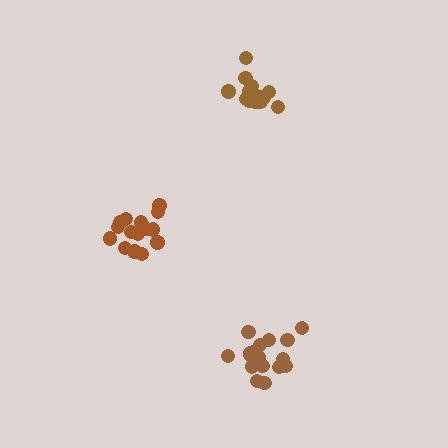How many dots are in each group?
Group 1: 16 dots, Group 2: 19 dots, Group 3: 17 dots (52 total).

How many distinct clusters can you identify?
There are 3 distinct clusters.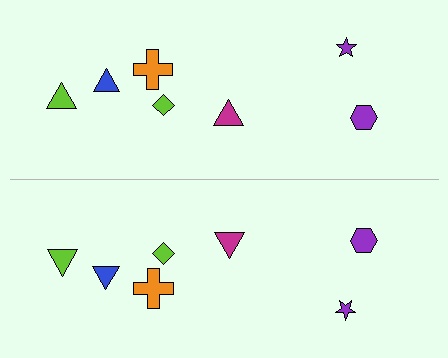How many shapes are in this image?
There are 14 shapes in this image.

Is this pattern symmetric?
Yes, this pattern has bilateral (reflection) symmetry.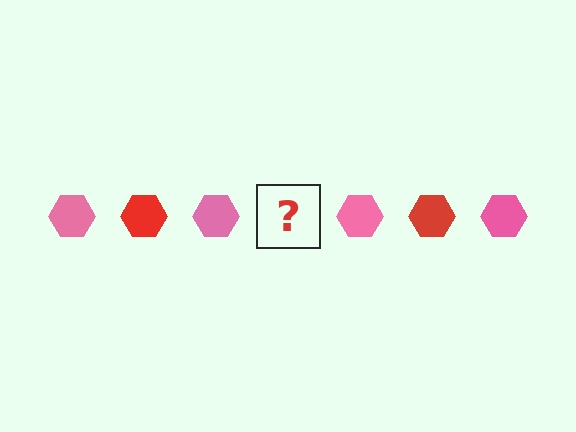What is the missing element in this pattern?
The missing element is a red hexagon.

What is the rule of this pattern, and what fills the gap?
The rule is that the pattern cycles through pink, red hexagons. The gap should be filled with a red hexagon.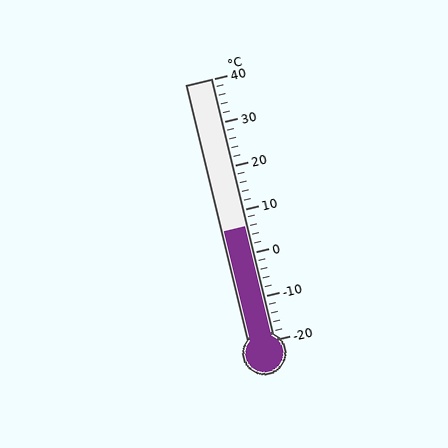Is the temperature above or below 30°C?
The temperature is below 30°C.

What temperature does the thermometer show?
The thermometer shows approximately 6°C.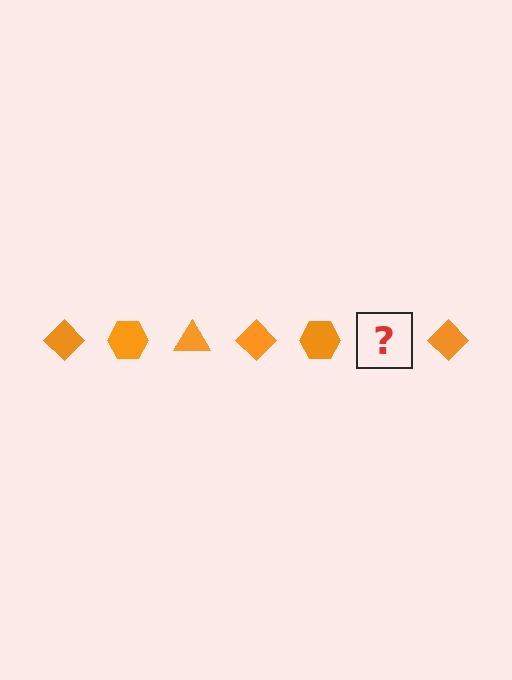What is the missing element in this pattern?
The missing element is an orange triangle.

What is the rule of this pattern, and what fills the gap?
The rule is that the pattern cycles through diamond, hexagon, triangle shapes in orange. The gap should be filled with an orange triangle.